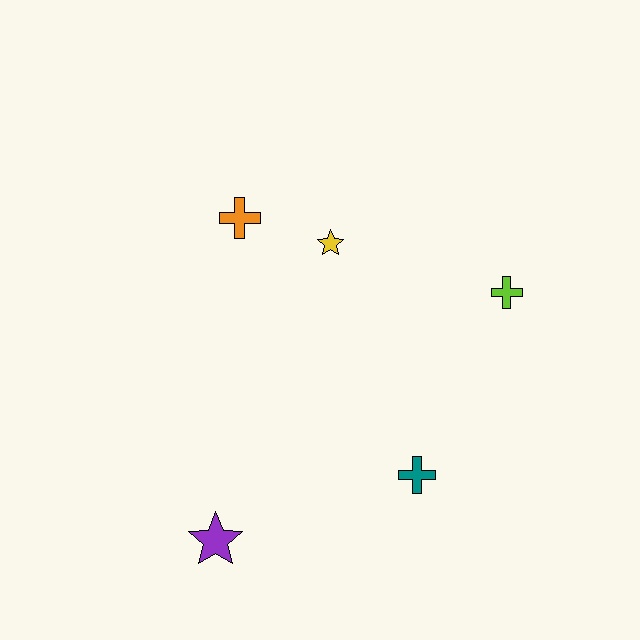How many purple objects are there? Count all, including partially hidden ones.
There is 1 purple object.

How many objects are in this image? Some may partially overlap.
There are 5 objects.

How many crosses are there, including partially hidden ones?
There are 3 crosses.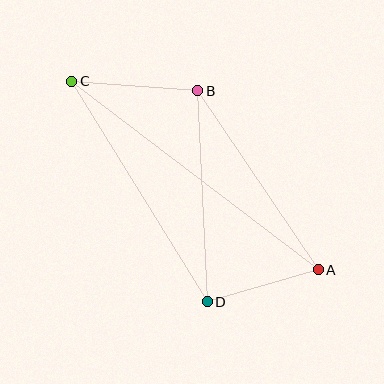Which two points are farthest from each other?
Points A and C are farthest from each other.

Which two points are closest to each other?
Points A and D are closest to each other.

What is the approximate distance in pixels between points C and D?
The distance between C and D is approximately 259 pixels.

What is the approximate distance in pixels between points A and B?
The distance between A and B is approximately 216 pixels.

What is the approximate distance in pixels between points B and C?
The distance between B and C is approximately 127 pixels.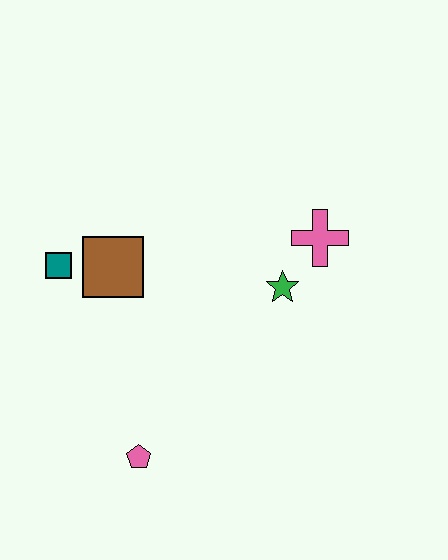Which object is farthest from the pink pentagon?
The pink cross is farthest from the pink pentagon.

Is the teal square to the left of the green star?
Yes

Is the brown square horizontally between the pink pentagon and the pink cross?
No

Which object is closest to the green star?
The pink cross is closest to the green star.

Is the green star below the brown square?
Yes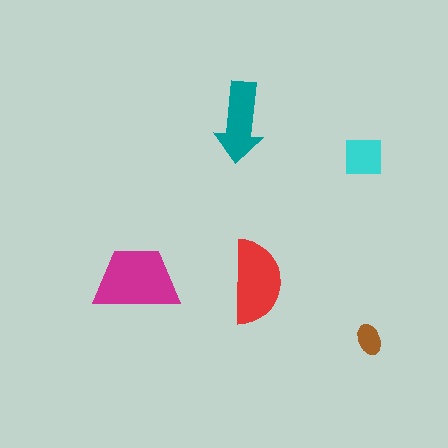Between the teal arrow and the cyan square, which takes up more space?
The teal arrow.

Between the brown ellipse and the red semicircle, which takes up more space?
The red semicircle.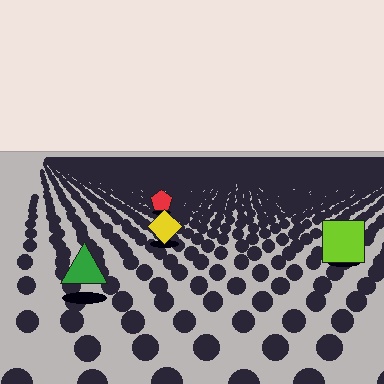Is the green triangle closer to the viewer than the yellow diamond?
Yes. The green triangle is closer — you can tell from the texture gradient: the ground texture is coarser near it.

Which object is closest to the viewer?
The green triangle is closest. The texture marks near it are larger and more spread out.